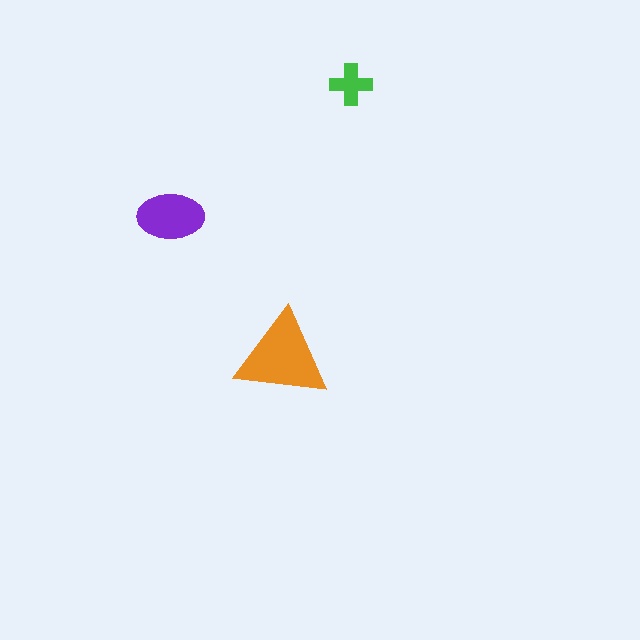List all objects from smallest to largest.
The green cross, the purple ellipse, the orange triangle.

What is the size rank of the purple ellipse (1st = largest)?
2nd.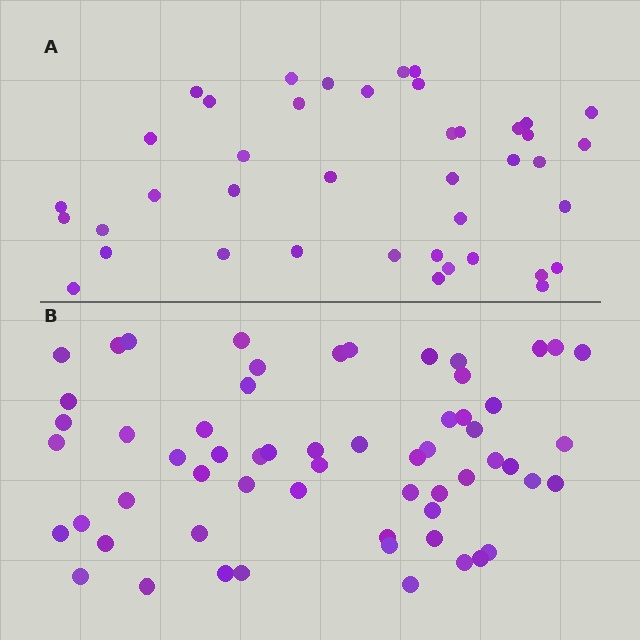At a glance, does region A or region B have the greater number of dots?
Region B (the bottom region) has more dots.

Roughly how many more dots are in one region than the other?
Region B has approximately 20 more dots than region A.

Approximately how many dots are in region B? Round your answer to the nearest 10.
About 60 dots.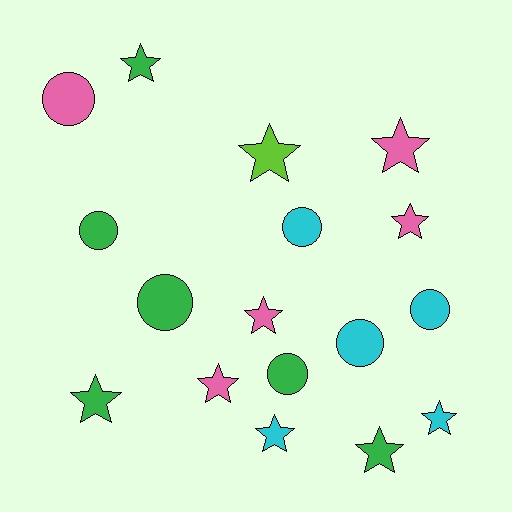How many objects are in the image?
There are 17 objects.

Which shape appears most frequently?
Star, with 10 objects.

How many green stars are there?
There are 3 green stars.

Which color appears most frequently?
Green, with 6 objects.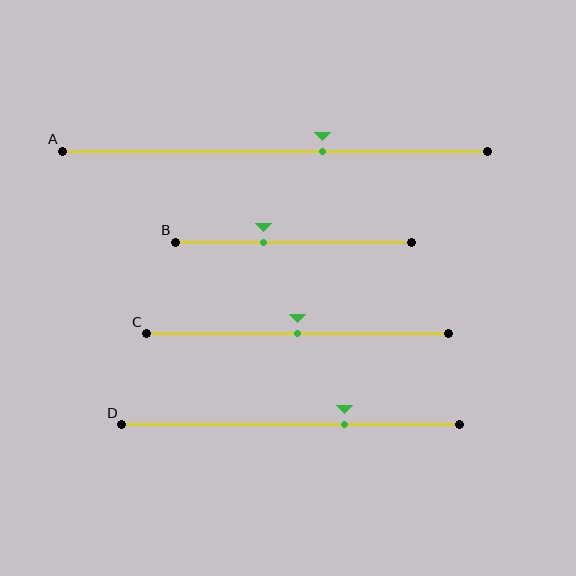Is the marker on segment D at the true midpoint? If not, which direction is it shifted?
No, the marker on segment D is shifted to the right by about 16% of the segment length.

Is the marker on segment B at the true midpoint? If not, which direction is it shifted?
No, the marker on segment B is shifted to the left by about 13% of the segment length.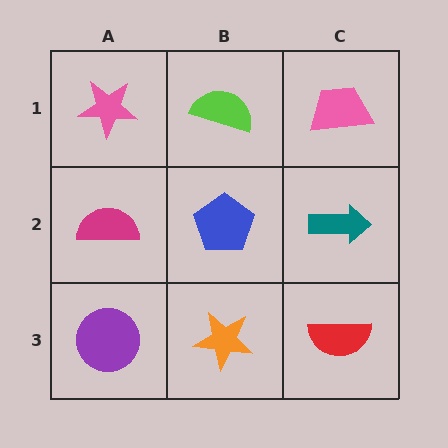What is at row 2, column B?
A blue pentagon.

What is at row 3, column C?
A red semicircle.